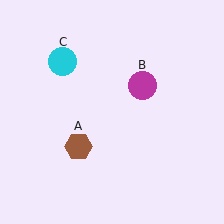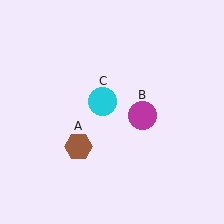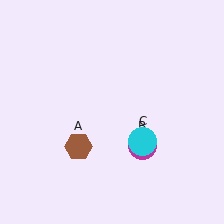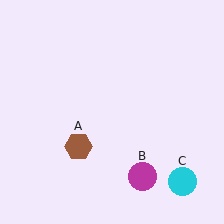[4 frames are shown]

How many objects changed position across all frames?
2 objects changed position: magenta circle (object B), cyan circle (object C).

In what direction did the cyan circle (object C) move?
The cyan circle (object C) moved down and to the right.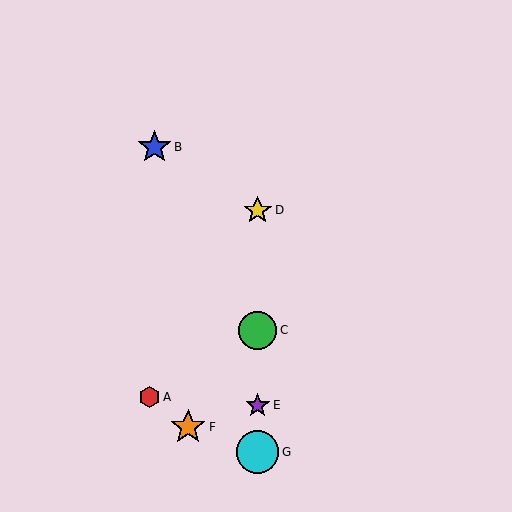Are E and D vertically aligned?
Yes, both are at x≈258.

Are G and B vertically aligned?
No, G is at x≈258 and B is at x≈154.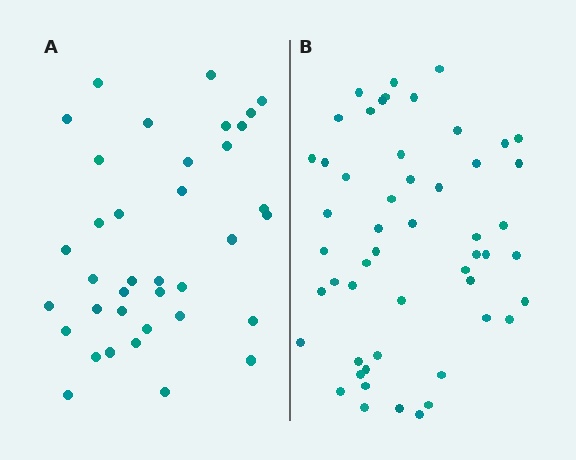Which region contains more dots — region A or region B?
Region B (the right region) has more dots.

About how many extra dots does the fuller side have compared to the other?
Region B has approximately 15 more dots than region A.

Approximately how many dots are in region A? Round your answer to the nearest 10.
About 40 dots. (The exact count is 37, which rounds to 40.)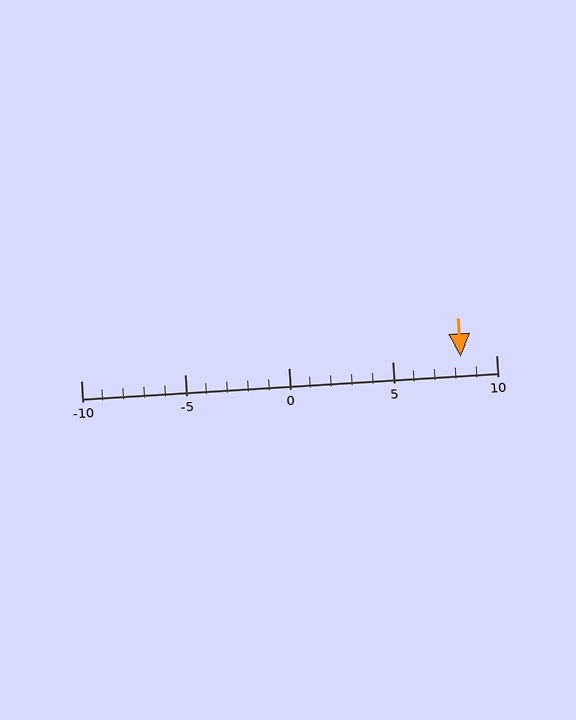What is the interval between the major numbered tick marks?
The major tick marks are spaced 5 units apart.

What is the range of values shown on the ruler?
The ruler shows values from -10 to 10.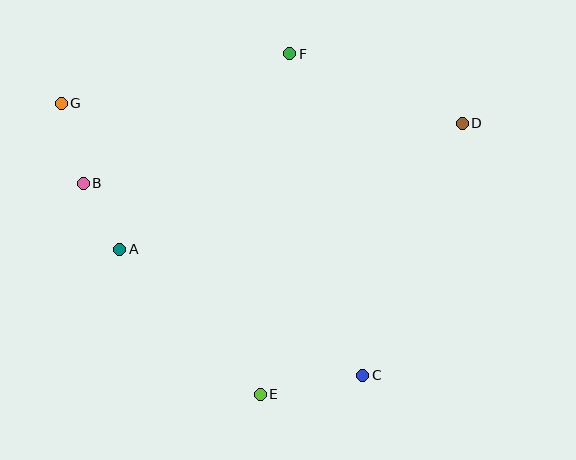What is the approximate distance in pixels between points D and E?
The distance between D and E is approximately 338 pixels.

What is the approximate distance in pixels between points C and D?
The distance between C and D is approximately 271 pixels.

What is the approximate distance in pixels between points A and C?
The distance between A and C is approximately 274 pixels.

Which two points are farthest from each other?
Points C and G are farthest from each other.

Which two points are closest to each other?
Points A and B are closest to each other.